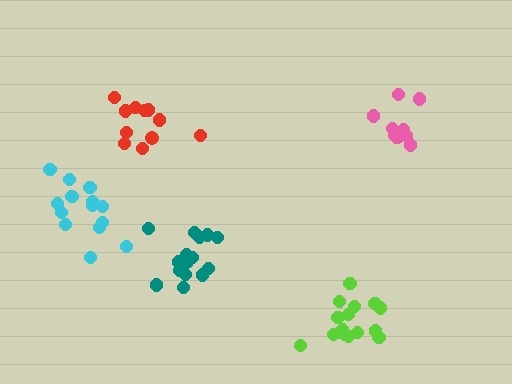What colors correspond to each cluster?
The clusters are colored: red, teal, cyan, lime, pink.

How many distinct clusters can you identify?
There are 5 distinct clusters.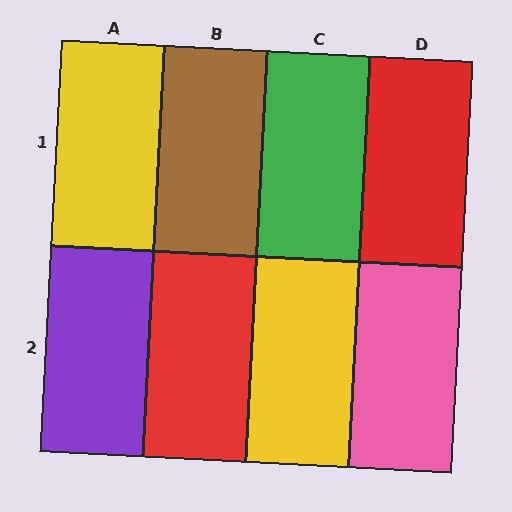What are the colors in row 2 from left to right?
Purple, red, yellow, pink.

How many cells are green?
1 cell is green.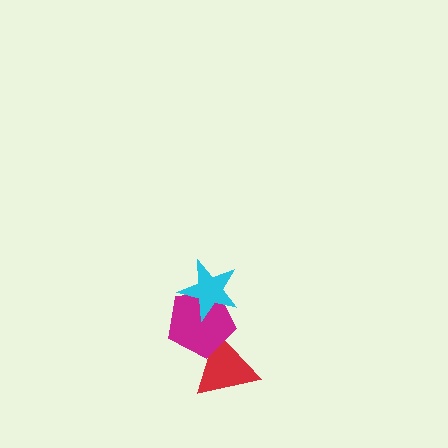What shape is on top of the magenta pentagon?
The cyan star is on top of the magenta pentagon.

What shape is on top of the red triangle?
The magenta pentagon is on top of the red triangle.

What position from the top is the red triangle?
The red triangle is 3rd from the top.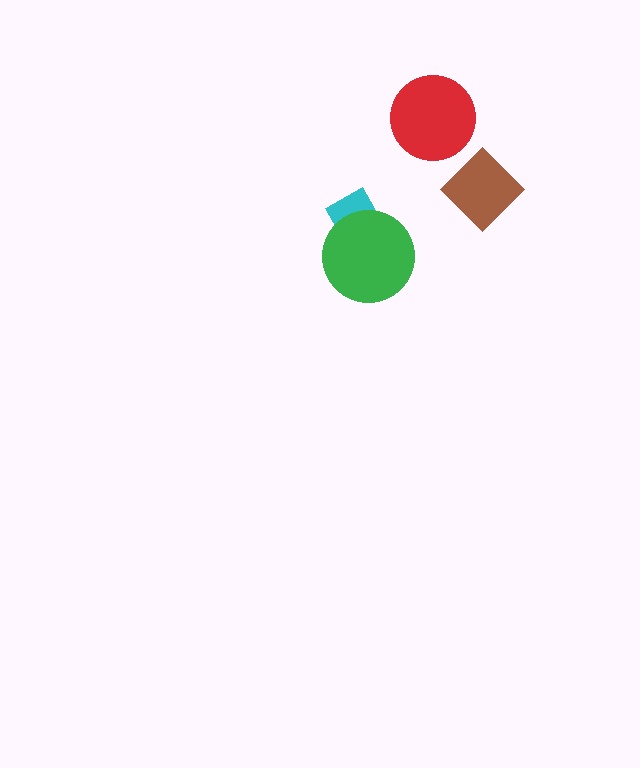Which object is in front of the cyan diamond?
The green circle is in front of the cyan diamond.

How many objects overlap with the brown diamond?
0 objects overlap with the brown diamond.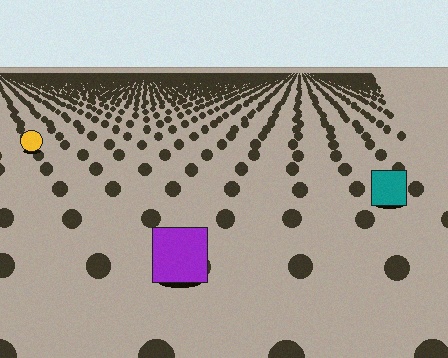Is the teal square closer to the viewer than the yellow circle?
Yes. The teal square is closer — you can tell from the texture gradient: the ground texture is coarser near it.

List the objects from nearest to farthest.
From nearest to farthest: the purple square, the teal square, the yellow circle.